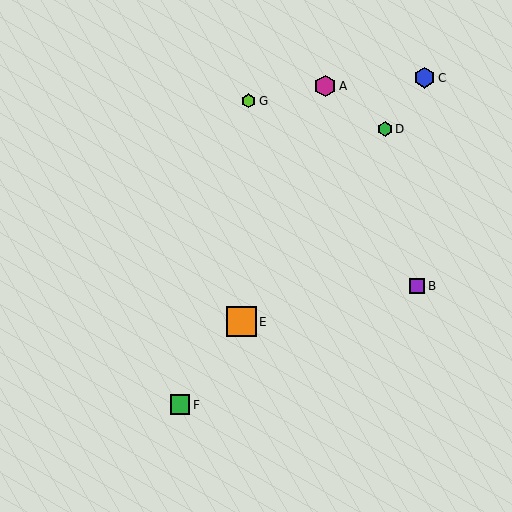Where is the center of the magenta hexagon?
The center of the magenta hexagon is at (325, 86).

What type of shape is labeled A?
Shape A is a magenta hexagon.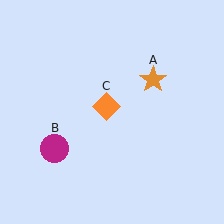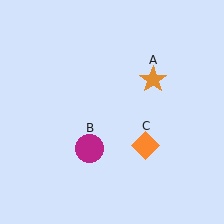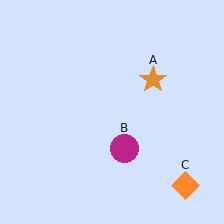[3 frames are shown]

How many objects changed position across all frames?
2 objects changed position: magenta circle (object B), orange diamond (object C).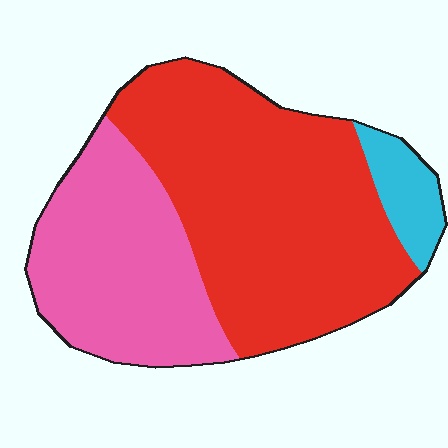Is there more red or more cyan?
Red.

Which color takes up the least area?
Cyan, at roughly 10%.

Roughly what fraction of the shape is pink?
Pink covers around 35% of the shape.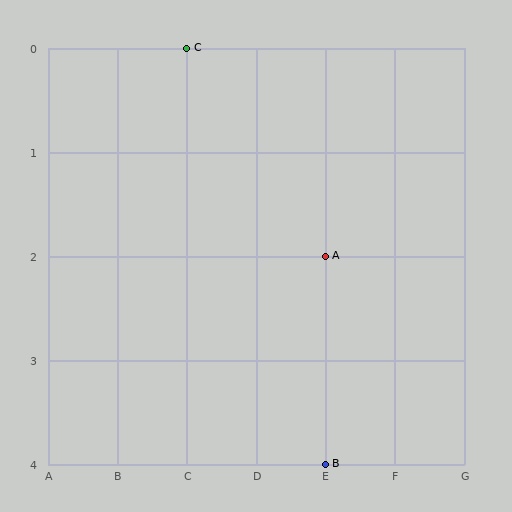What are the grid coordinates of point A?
Point A is at grid coordinates (E, 2).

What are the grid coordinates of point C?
Point C is at grid coordinates (C, 0).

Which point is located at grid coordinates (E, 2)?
Point A is at (E, 2).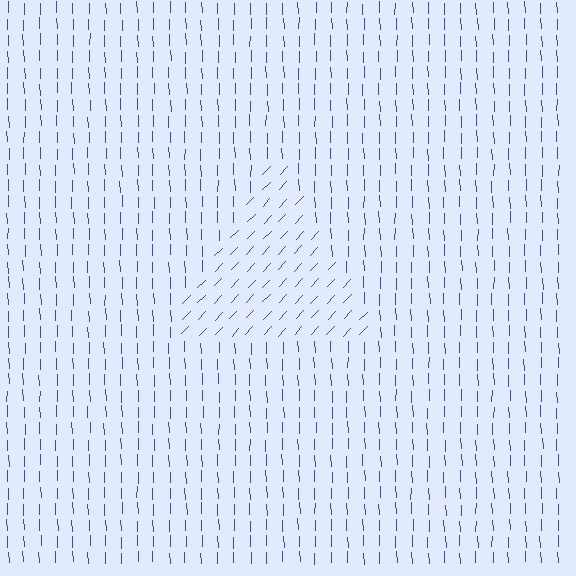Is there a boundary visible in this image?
Yes, there is a texture boundary formed by a change in line orientation.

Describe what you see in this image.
The image is filled with small blue line segments. A triangle region in the image has lines oriented differently from the surrounding lines, creating a visible texture boundary.